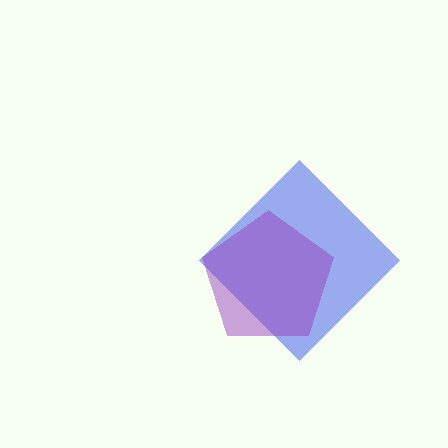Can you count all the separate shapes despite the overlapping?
Yes, there are 2 separate shapes.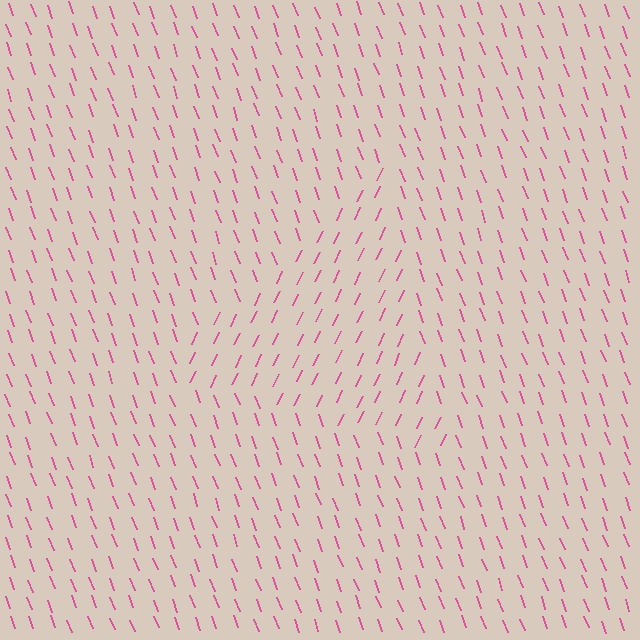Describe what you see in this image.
The image is filled with small pink line segments. A triangle region in the image has lines oriented differently from the surrounding lines, creating a visible texture boundary.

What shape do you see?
I see a triangle.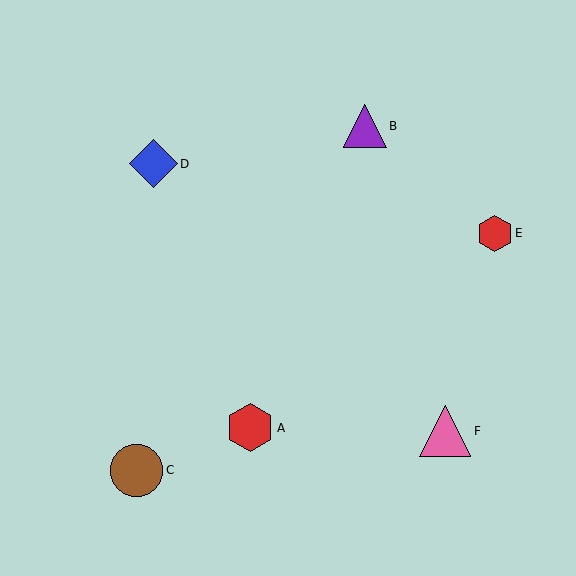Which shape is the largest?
The brown circle (labeled C) is the largest.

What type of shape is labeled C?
Shape C is a brown circle.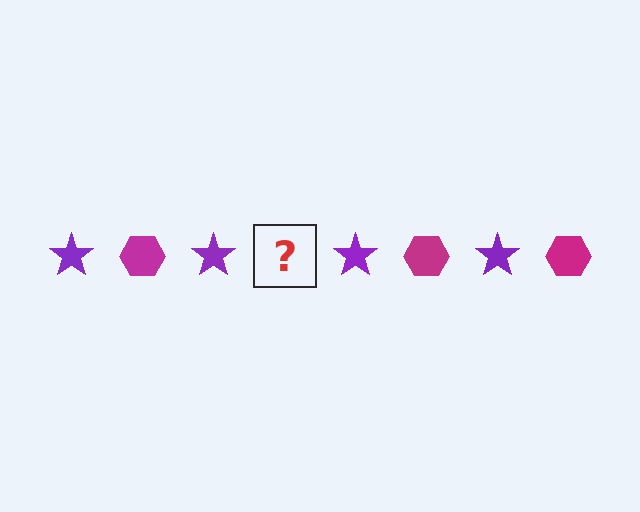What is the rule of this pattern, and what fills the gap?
The rule is that the pattern alternates between purple star and magenta hexagon. The gap should be filled with a magenta hexagon.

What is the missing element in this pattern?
The missing element is a magenta hexagon.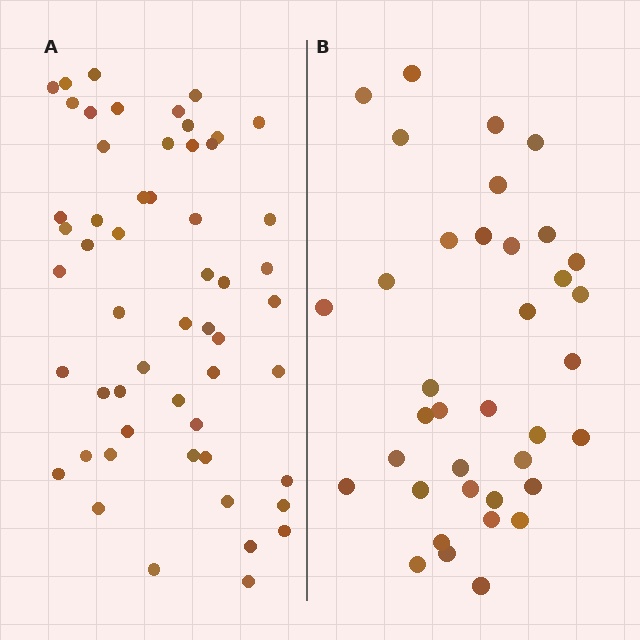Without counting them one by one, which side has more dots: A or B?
Region A (the left region) has more dots.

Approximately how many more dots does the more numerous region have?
Region A has approximately 20 more dots than region B.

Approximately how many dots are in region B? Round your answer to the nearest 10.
About 40 dots. (The exact count is 37, which rounds to 40.)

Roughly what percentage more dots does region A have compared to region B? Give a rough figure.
About 50% more.